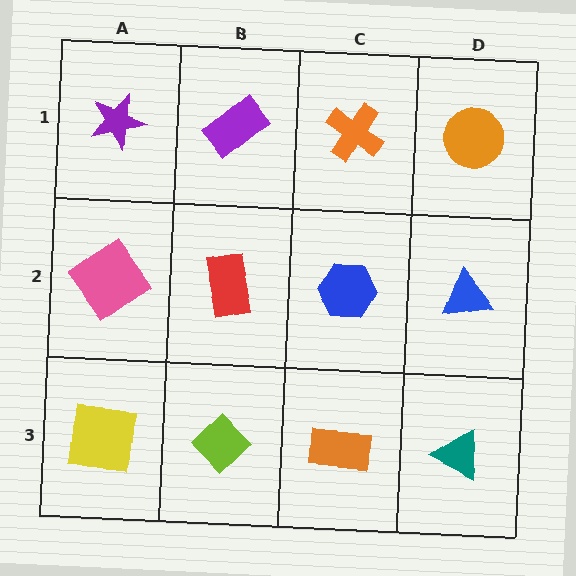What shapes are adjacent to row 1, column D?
A blue triangle (row 2, column D), an orange cross (row 1, column C).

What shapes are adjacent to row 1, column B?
A red rectangle (row 2, column B), a purple star (row 1, column A), an orange cross (row 1, column C).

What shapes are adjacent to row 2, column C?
An orange cross (row 1, column C), an orange rectangle (row 3, column C), a red rectangle (row 2, column B), a blue triangle (row 2, column D).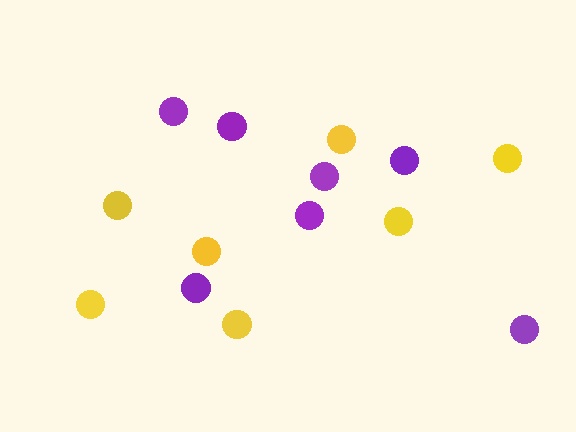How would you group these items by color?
There are 2 groups: one group of purple circles (7) and one group of yellow circles (7).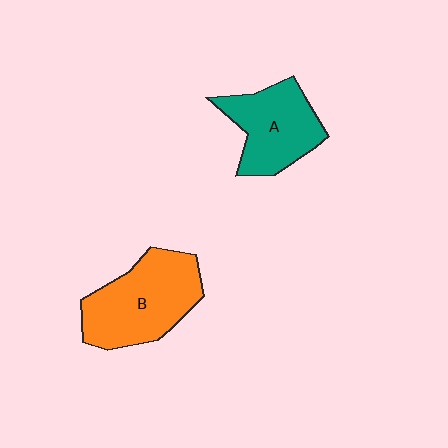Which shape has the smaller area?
Shape A (teal).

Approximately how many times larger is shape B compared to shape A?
Approximately 1.3 times.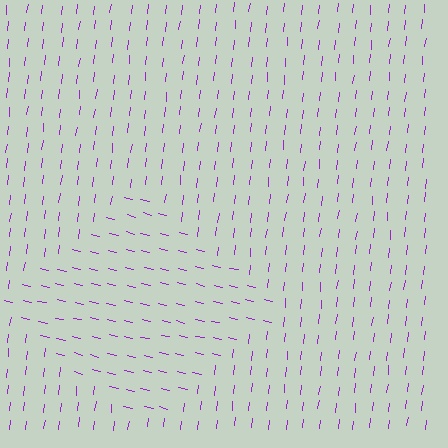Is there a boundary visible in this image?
Yes, there is a texture boundary formed by a change in line orientation.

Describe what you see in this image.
The image is filled with small purple line segments. A diamond region in the image has lines oriented differently from the surrounding lines, creating a visible texture boundary.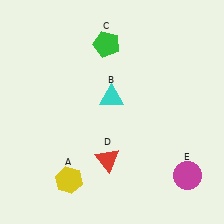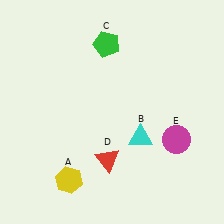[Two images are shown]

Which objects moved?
The objects that moved are: the cyan triangle (B), the magenta circle (E).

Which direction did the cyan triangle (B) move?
The cyan triangle (B) moved down.